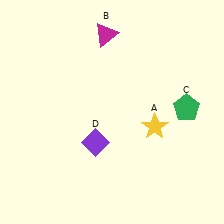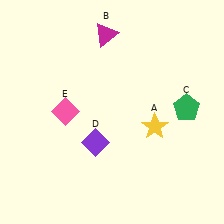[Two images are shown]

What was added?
A pink diamond (E) was added in Image 2.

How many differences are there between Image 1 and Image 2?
There is 1 difference between the two images.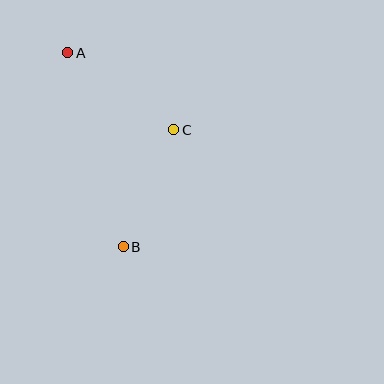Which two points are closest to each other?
Points B and C are closest to each other.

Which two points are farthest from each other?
Points A and B are farthest from each other.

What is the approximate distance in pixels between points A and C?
The distance between A and C is approximately 131 pixels.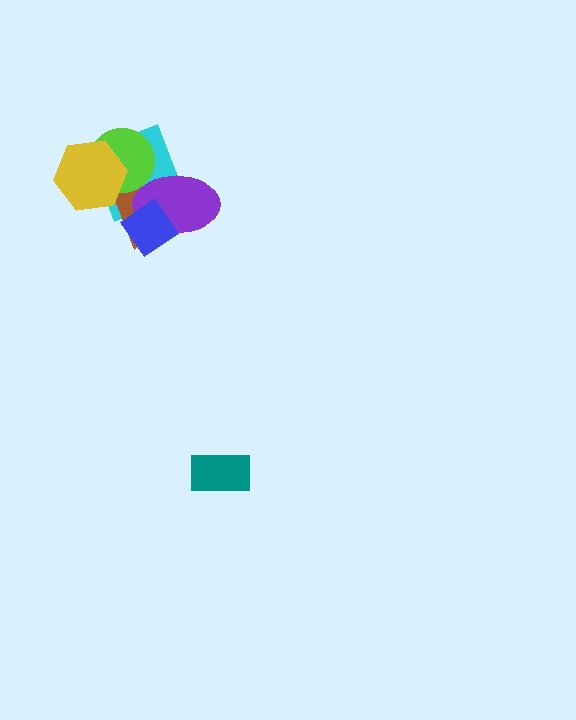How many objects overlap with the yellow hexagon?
3 objects overlap with the yellow hexagon.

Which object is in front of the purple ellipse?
The blue diamond is in front of the purple ellipse.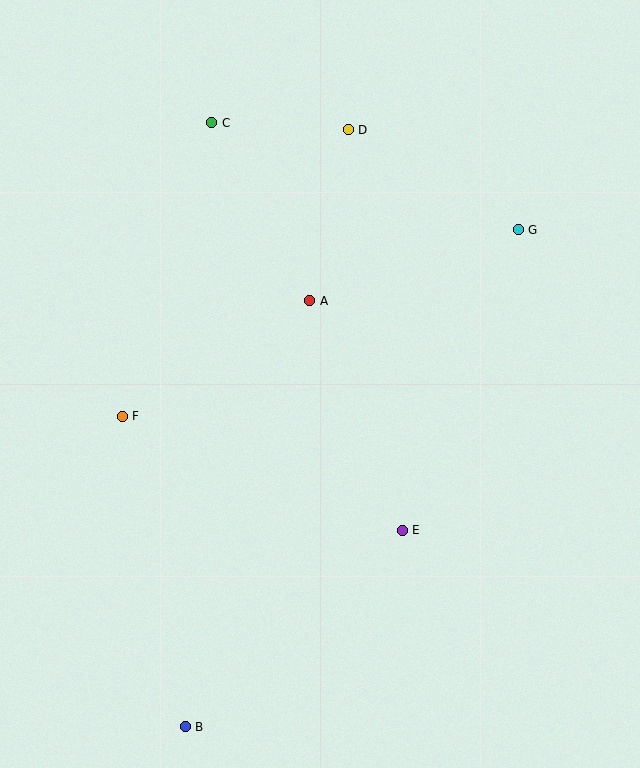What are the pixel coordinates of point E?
Point E is at (402, 530).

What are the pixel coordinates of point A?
Point A is at (310, 301).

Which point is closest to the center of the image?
Point A at (310, 301) is closest to the center.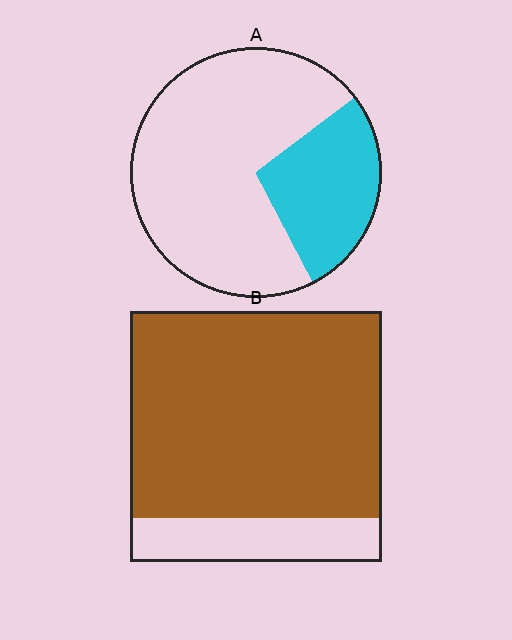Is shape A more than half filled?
No.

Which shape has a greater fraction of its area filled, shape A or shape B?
Shape B.